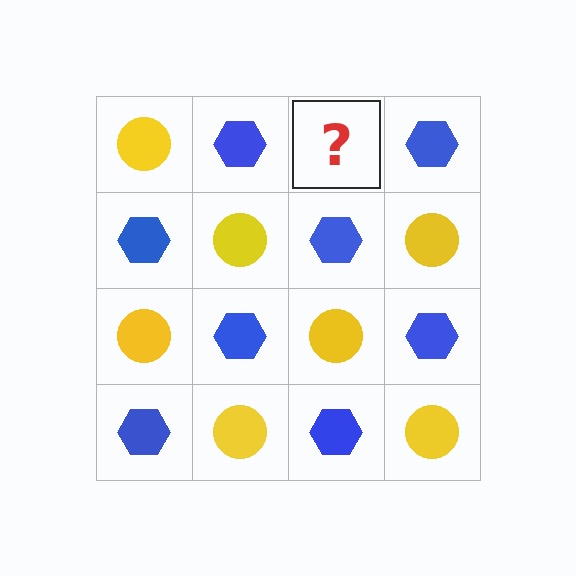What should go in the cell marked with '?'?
The missing cell should contain a yellow circle.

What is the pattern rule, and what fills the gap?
The rule is that it alternates yellow circle and blue hexagon in a checkerboard pattern. The gap should be filled with a yellow circle.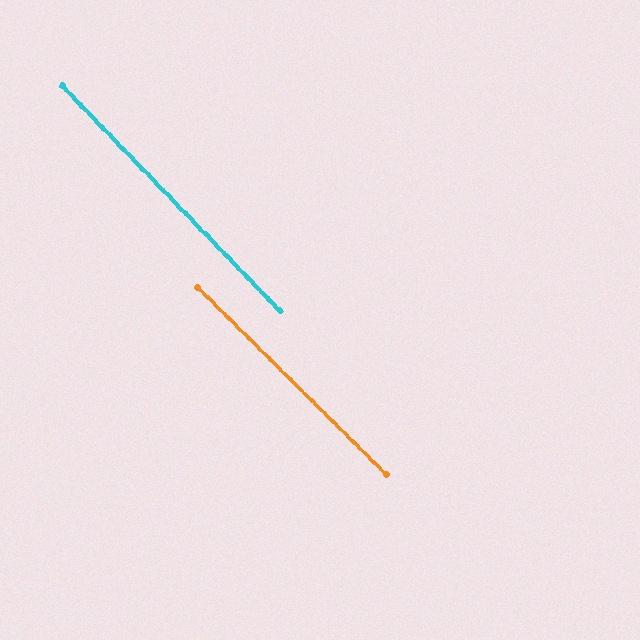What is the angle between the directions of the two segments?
Approximately 1 degree.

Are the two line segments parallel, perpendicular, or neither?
Parallel — their directions differ by only 1.2°.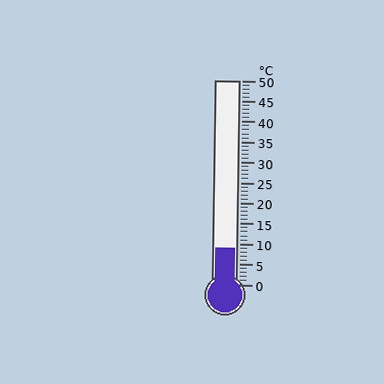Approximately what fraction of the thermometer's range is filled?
The thermometer is filled to approximately 20% of its range.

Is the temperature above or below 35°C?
The temperature is below 35°C.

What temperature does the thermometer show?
The thermometer shows approximately 9°C.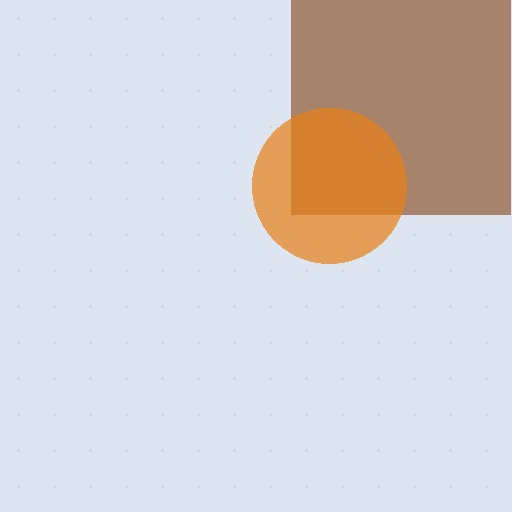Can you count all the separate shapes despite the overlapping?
Yes, there are 2 separate shapes.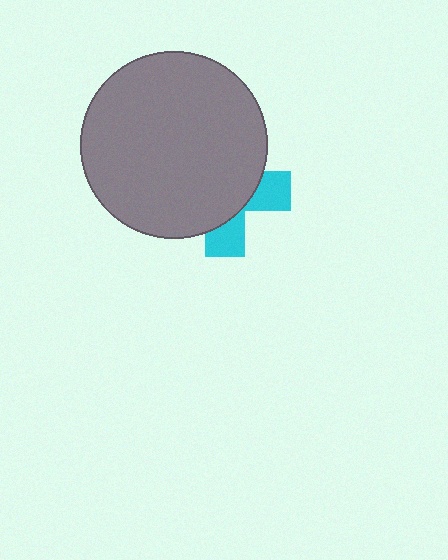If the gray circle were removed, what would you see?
You would see the complete cyan cross.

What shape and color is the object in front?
The object in front is a gray circle.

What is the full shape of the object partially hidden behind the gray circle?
The partially hidden object is a cyan cross.